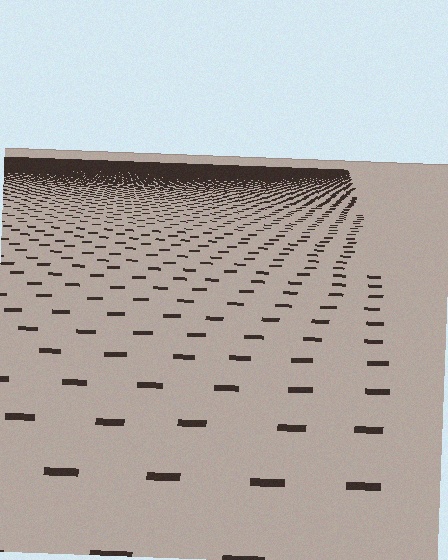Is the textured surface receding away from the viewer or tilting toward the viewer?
The surface is receding away from the viewer. Texture elements get smaller and denser toward the top.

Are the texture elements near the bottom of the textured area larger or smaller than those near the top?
Larger. Near the bottom, elements are closer to the viewer and appear at a bigger on-screen size.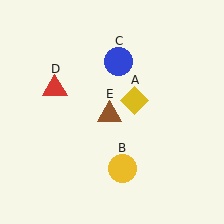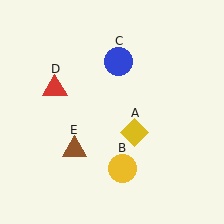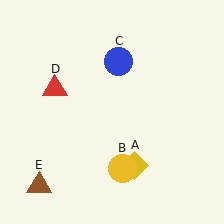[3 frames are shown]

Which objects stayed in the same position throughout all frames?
Yellow circle (object B) and blue circle (object C) and red triangle (object D) remained stationary.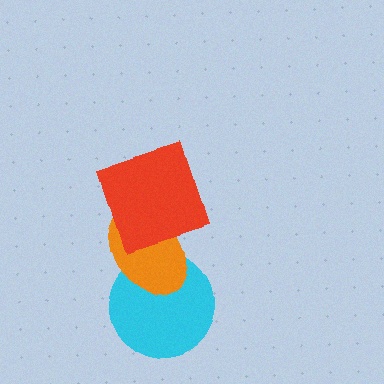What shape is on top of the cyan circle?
The orange ellipse is on top of the cyan circle.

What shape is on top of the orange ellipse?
The red square is on top of the orange ellipse.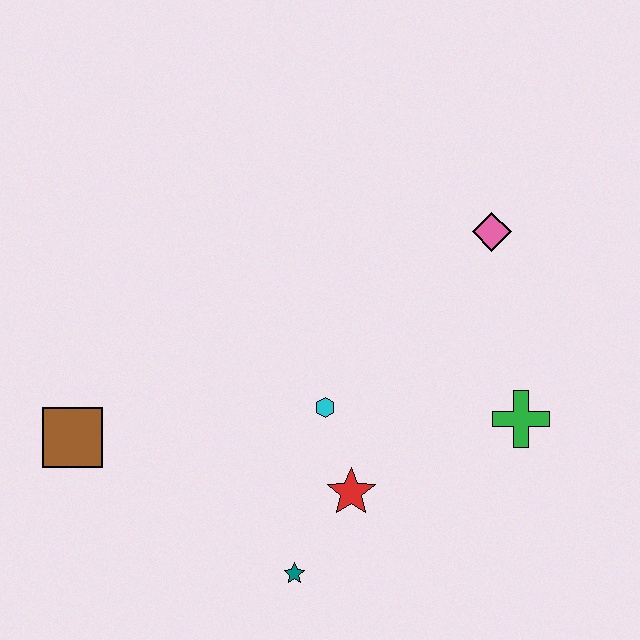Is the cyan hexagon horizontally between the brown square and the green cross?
Yes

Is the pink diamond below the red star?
No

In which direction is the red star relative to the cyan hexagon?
The red star is below the cyan hexagon.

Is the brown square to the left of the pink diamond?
Yes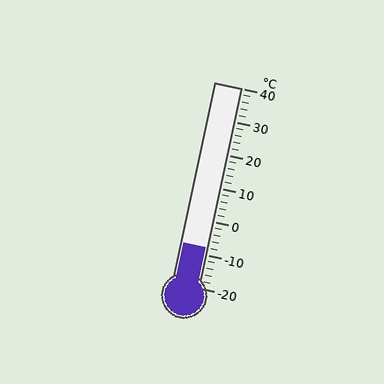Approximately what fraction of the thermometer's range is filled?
The thermometer is filled to approximately 20% of its range.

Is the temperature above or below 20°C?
The temperature is below 20°C.